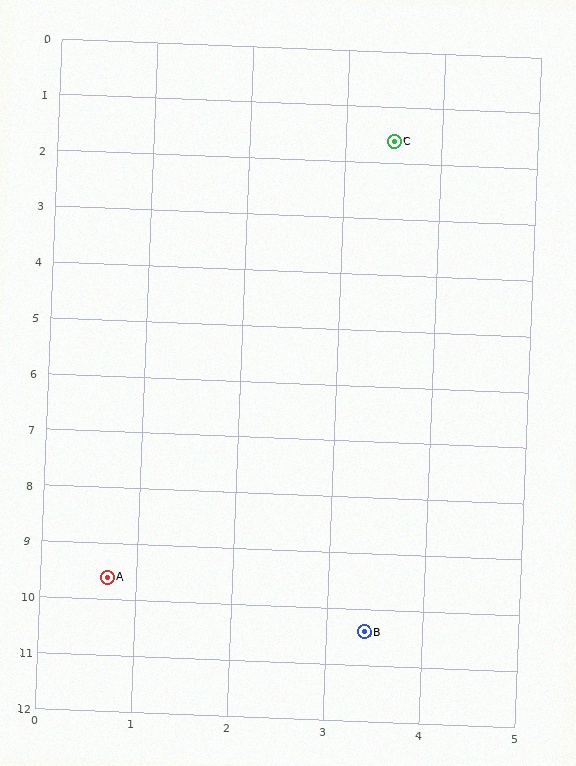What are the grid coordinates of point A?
Point A is at approximately (0.7, 9.6).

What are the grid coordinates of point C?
Point C is at approximately (3.5, 1.6).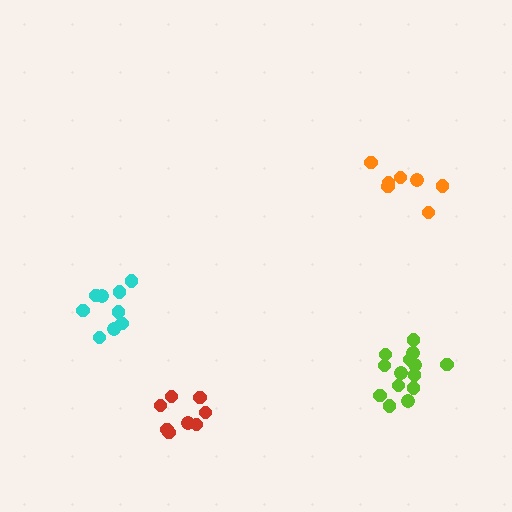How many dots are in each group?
Group 1: 8 dots, Group 2: 9 dots, Group 3: 8 dots, Group 4: 14 dots (39 total).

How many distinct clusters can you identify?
There are 4 distinct clusters.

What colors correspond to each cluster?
The clusters are colored: orange, cyan, red, lime.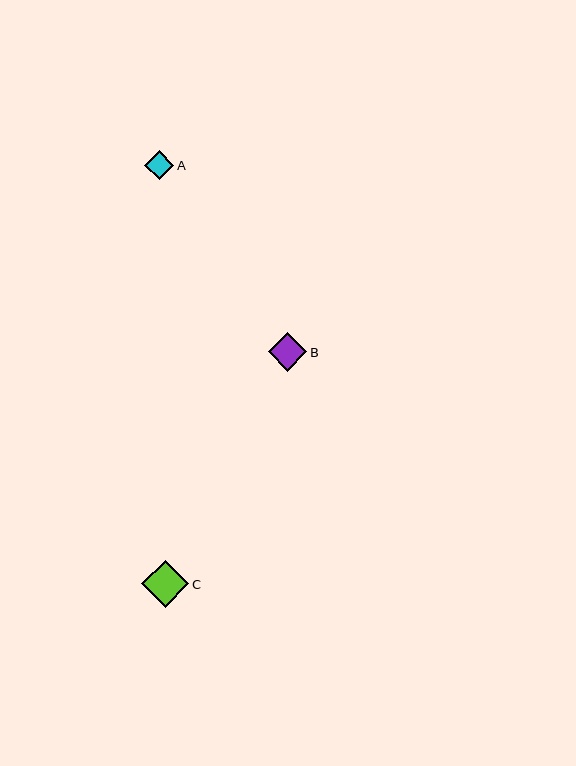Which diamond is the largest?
Diamond C is the largest with a size of approximately 47 pixels.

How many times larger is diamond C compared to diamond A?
Diamond C is approximately 1.6 times the size of diamond A.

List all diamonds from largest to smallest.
From largest to smallest: C, B, A.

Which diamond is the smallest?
Diamond A is the smallest with a size of approximately 29 pixels.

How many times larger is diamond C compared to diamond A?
Diamond C is approximately 1.6 times the size of diamond A.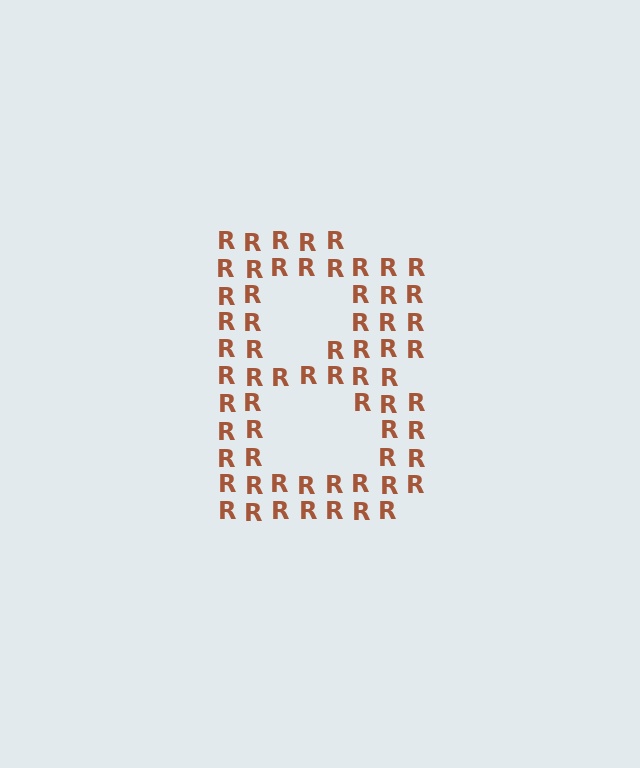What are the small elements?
The small elements are letter R's.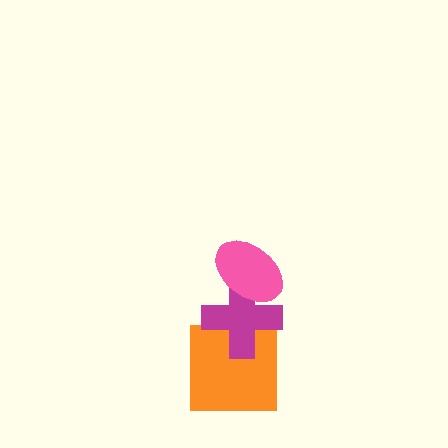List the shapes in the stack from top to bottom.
From top to bottom: the pink ellipse, the magenta cross, the orange square.